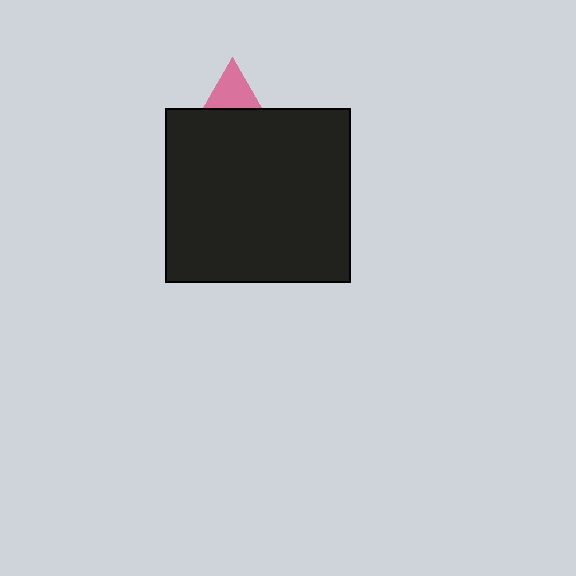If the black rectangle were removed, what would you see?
You would see the complete pink triangle.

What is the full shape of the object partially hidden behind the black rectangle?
The partially hidden object is a pink triangle.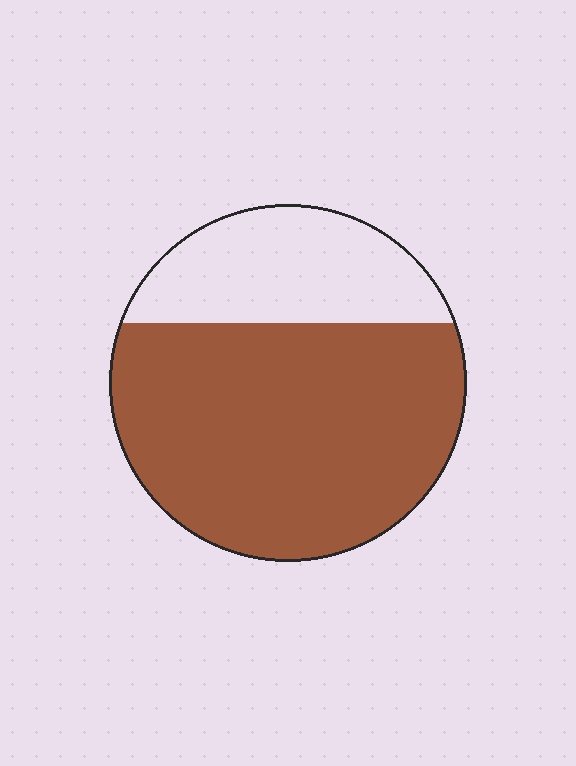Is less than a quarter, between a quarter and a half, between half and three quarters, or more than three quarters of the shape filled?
Between half and three quarters.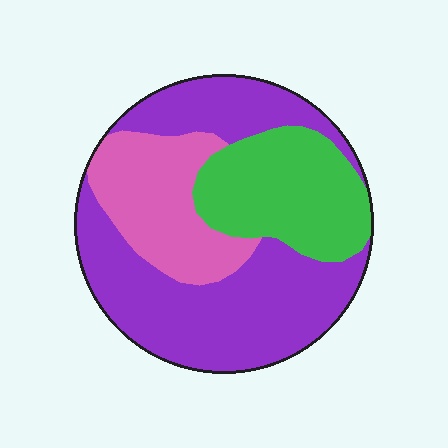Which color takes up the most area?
Purple, at roughly 55%.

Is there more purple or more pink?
Purple.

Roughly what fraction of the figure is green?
Green covers about 25% of the figure.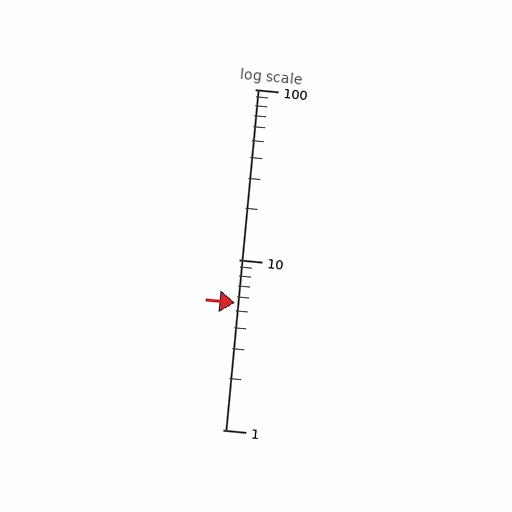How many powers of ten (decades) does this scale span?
The scale spans 2 decades, from 1 to 100.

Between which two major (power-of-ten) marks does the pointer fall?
The pointer is between 1 and 10.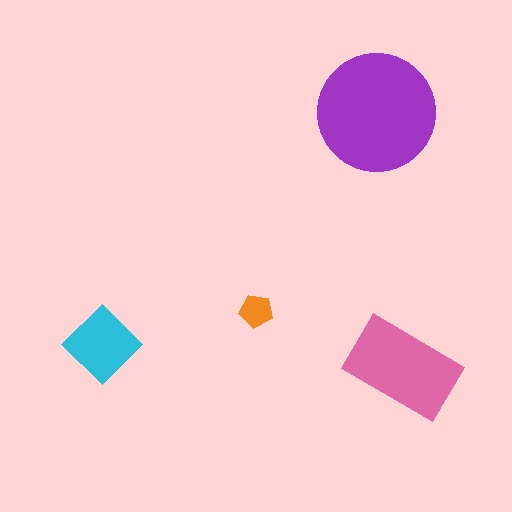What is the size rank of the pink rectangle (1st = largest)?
2nd.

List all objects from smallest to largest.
The orange pentagon, the cyan diamond, the pink rectangle, the purple circle.